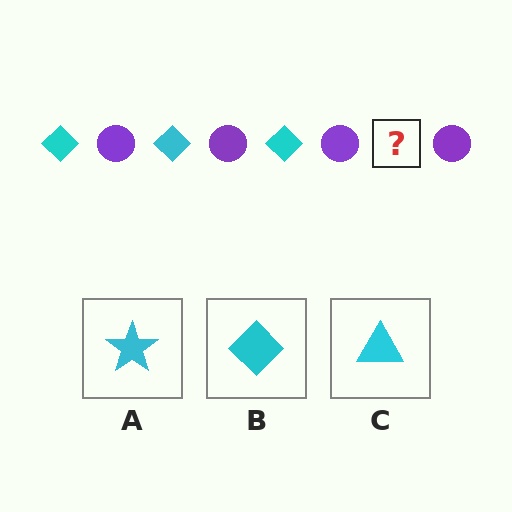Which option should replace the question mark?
Option B.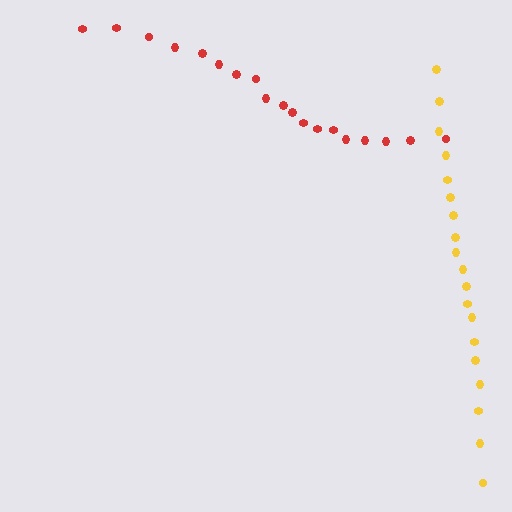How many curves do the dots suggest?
There are 2 distinct paths.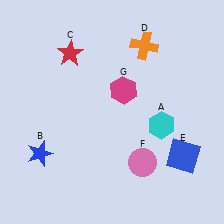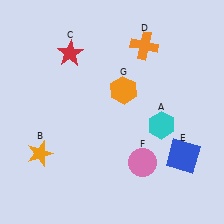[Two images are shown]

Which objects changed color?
B changed from blue to orange. G changed from magenta to orange.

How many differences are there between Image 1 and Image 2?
There are 2 differences between the two images.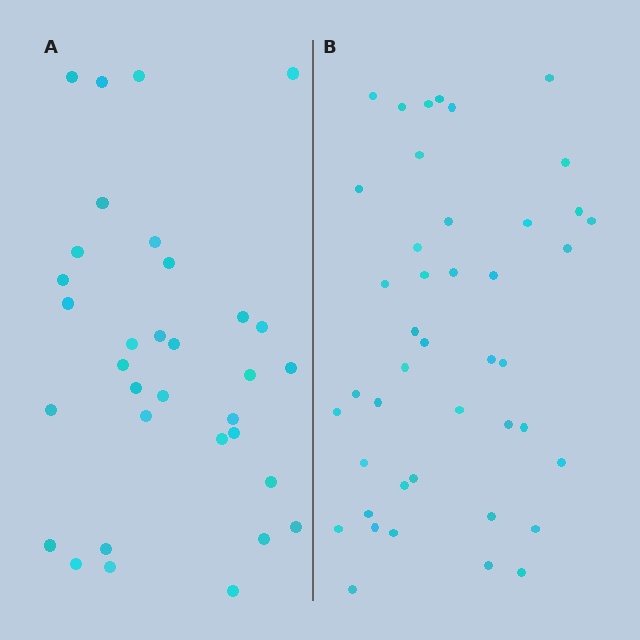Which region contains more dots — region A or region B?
Region B (the right region) has more dots.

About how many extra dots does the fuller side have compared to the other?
Region B has roughly 10 or so more dots than region A.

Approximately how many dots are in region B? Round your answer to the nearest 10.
About 40 dots. (The exact count is 43, which rounds to 40.)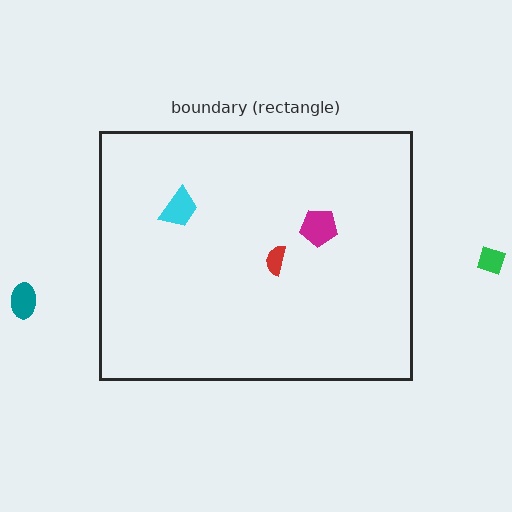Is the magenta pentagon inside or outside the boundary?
Inside.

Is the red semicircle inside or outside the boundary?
Inside.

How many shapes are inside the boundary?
3 inside, 2 outside.